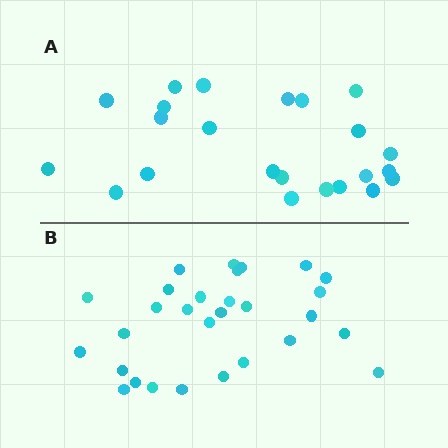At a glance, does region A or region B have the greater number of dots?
Region B (the bottom region) has more dots.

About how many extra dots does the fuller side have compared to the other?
Region B has about 6 more dots than region A.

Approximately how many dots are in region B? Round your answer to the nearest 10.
About 30 dots. (The exact count is 29, which rounds to 30.)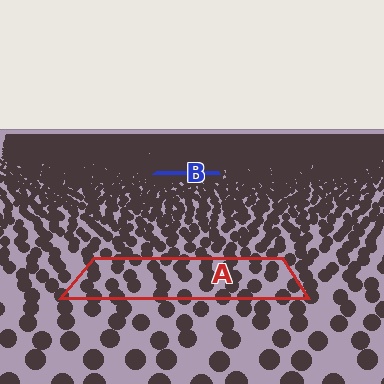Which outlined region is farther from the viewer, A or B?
Region B is farther from the viewer — the texture elements inside it appear smaller and more densely packed.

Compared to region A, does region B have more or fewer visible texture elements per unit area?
Region B has more texture elements per unit area — they are packed more densely because it is farther away.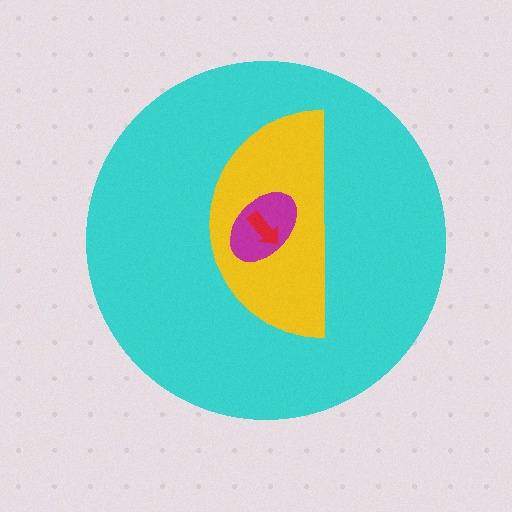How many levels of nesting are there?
4.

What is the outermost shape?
The cyan circle.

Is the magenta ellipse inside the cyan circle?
Yes.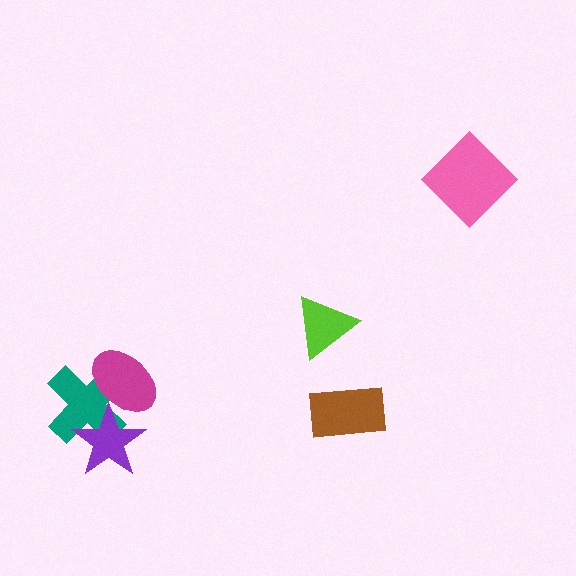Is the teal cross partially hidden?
Yes, it is partially covered by another shape.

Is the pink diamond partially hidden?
No, no other shape covers it.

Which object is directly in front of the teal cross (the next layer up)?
The magenta ellipse is directly in front of the teal cross.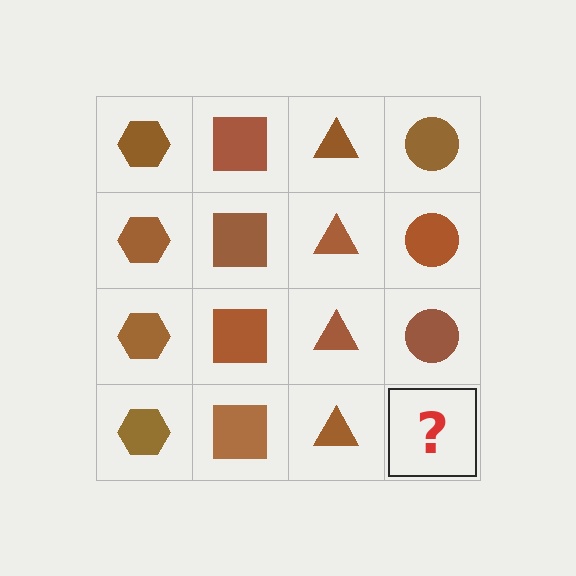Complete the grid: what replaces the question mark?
The question mark should be replaced with a brown circle.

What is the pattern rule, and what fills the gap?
The rule is that each column has a consistent shape. The gap should be filled with a brown circle.